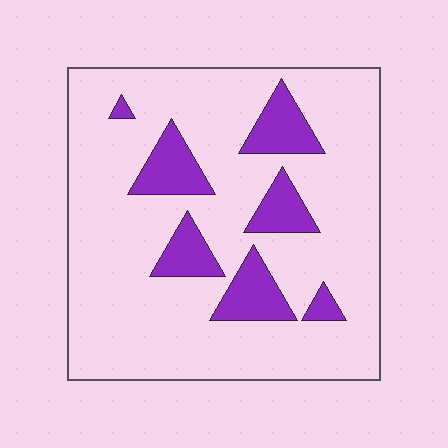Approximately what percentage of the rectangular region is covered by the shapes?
Approximately 15%.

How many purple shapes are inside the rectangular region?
7.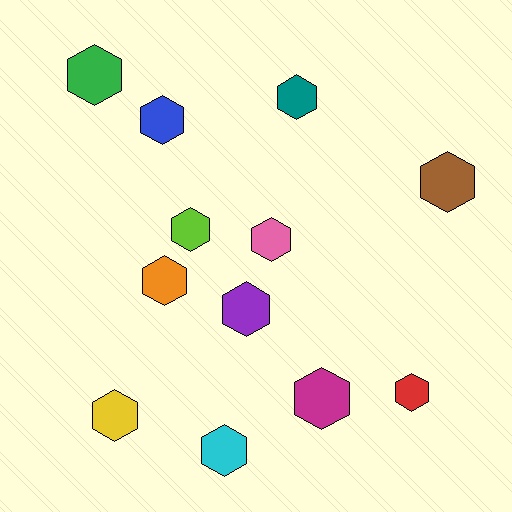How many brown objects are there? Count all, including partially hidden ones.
There is 1 brown object.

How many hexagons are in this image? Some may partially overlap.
There are 12 hexagons.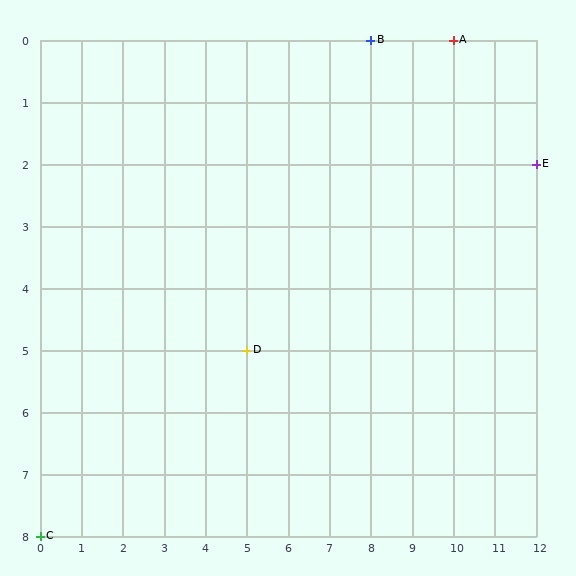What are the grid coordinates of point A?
Point A is at grid coordinates (10, 0).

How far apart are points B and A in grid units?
Points B and A are 2 columns apart.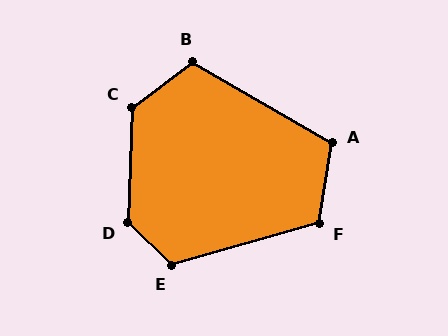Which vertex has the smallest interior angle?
A, at approximately 112 degrees.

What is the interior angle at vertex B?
Approximately 113 degrees (obtuse).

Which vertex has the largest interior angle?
D, at approximately 133 degrees.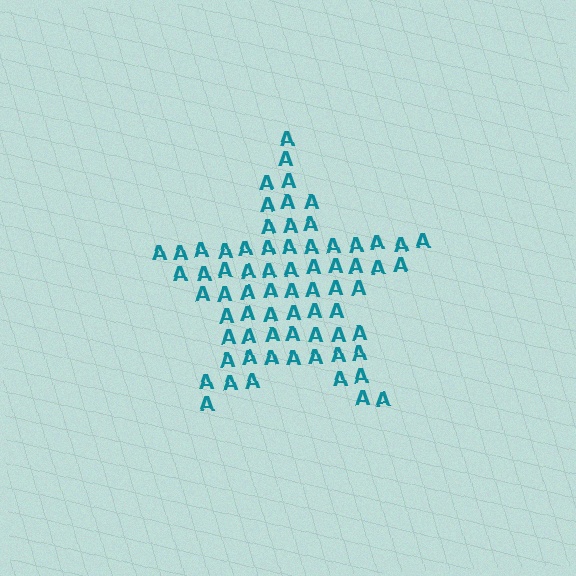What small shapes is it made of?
It is made of small letter A's.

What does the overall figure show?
The overall figure shows a star.